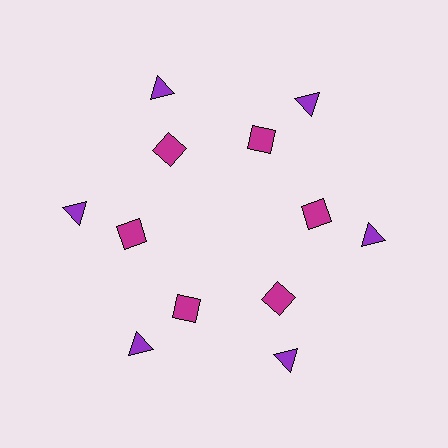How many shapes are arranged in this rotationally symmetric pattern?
There are 12 shapes, arranged in 6 groups of 2.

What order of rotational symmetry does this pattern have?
This pattern has 6-fold rotational symmetry.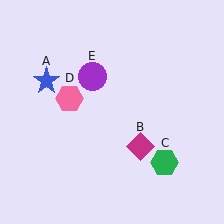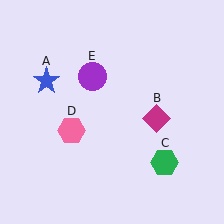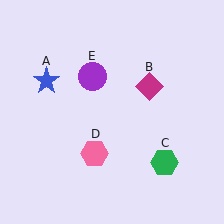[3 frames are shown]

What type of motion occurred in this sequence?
The magenta diamond (object B), pink hexagon (object D) rotated counterclockwise around the center of the scene.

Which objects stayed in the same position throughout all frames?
Blue star (object A) and green hexagon (object C) and purple circle (object E) remained stationary.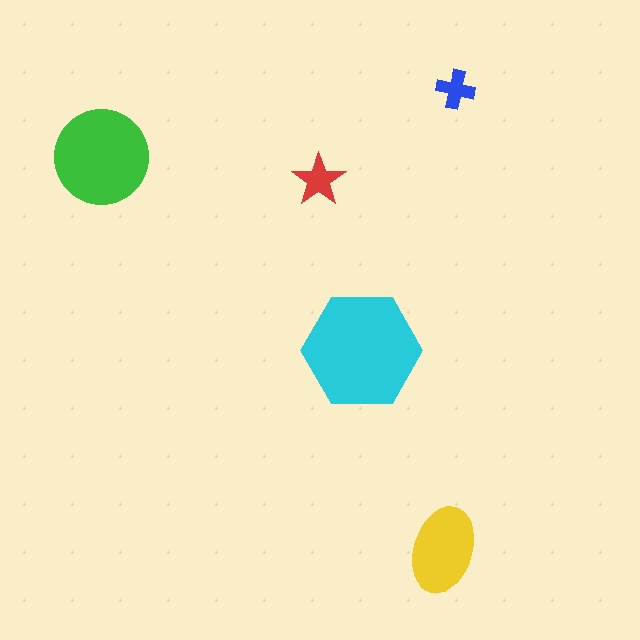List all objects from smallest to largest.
The blue cross, the red star, the yellow ellipse, the green circle, the cyan hexagon.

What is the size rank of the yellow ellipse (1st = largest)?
3rd.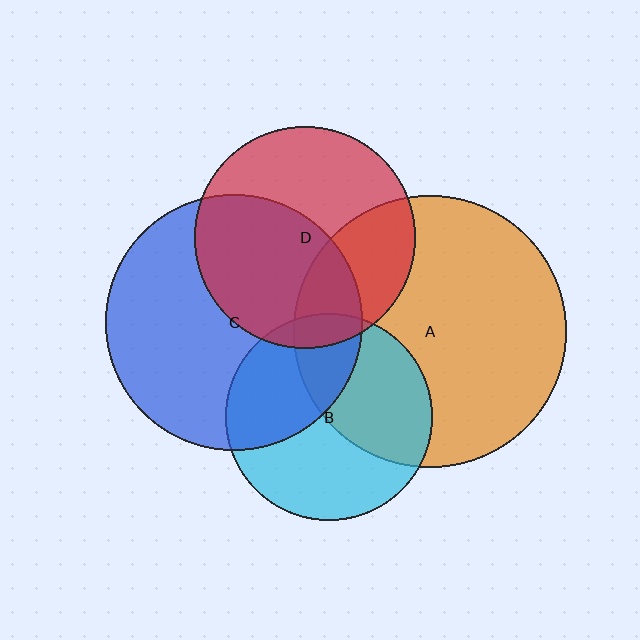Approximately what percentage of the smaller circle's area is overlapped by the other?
Approximately 10%.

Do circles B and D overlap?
Yes.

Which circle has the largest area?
Circle A (orange).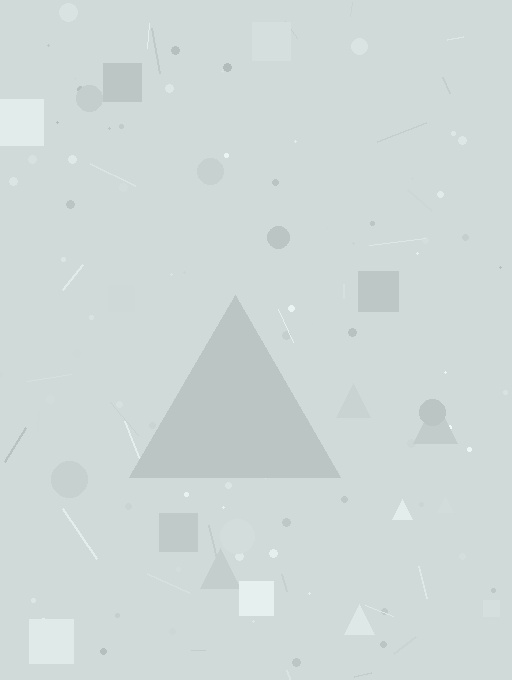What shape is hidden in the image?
A triangle is hidden in the image.